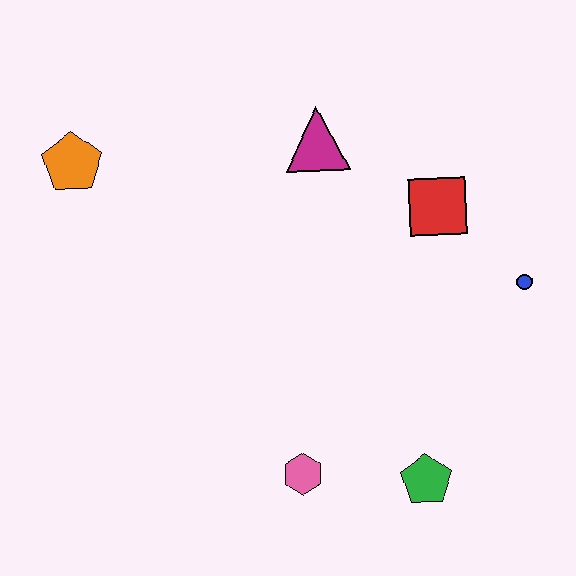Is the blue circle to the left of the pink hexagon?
No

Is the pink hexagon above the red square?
No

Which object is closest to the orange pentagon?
The magenta triangle is closest to the orange pentagon.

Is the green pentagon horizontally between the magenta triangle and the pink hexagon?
No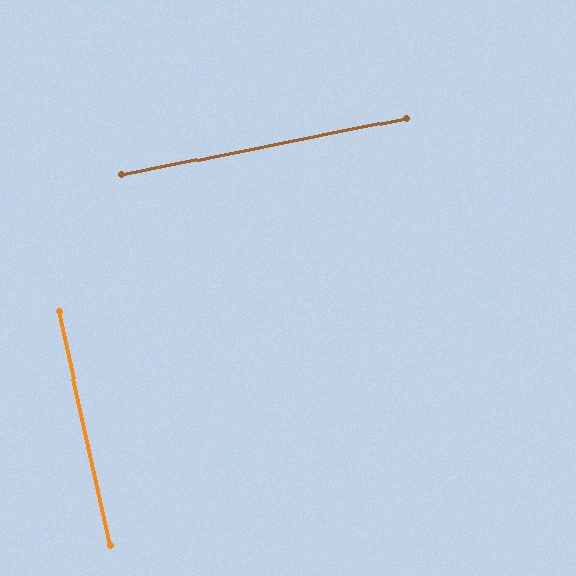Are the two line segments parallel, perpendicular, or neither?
Perpendicular — they meet at approximately 89°.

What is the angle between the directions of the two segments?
Approximately 89 degrees.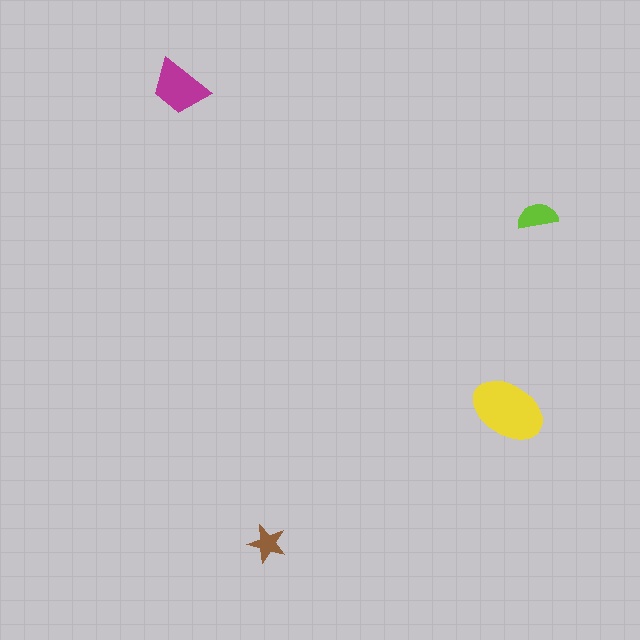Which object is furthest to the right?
The lime semicircle is rightmost.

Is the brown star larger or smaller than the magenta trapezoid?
Smaller.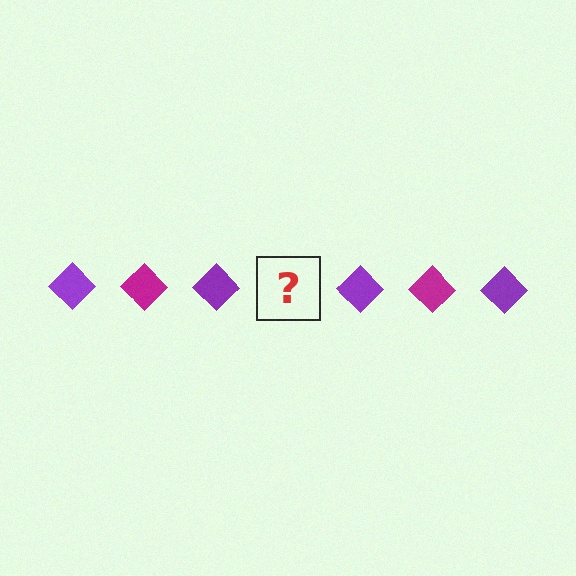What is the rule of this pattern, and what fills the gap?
The rule is that the pattern cycles through purple, magenta diamonds. The gap should be filled with a magenta diamond.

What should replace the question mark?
The question mark should be replaced with a magenta diamond.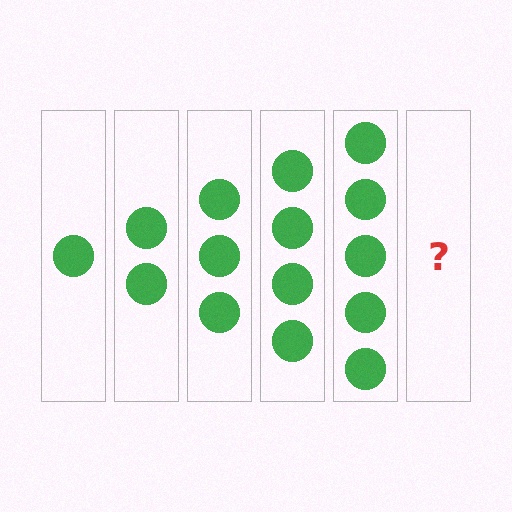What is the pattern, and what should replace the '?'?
The pattern is that each step adds one more circle. The '?' should be 6 circles.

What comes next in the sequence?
The next element should be 6 circles.